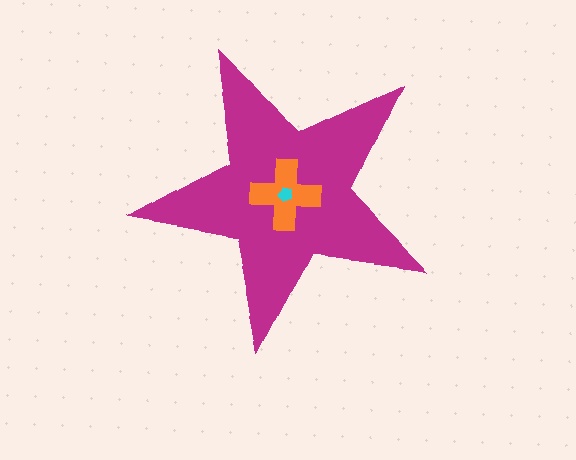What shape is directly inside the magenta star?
The orange cross.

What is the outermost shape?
The magenta star.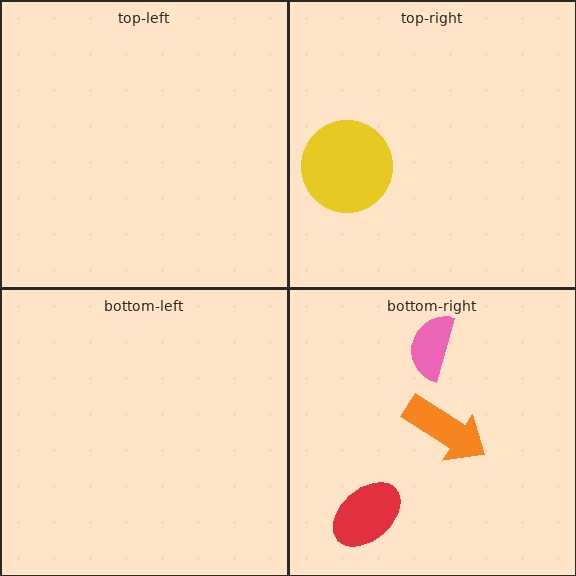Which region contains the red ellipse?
The bottom-right region.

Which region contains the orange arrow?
The bottom-right region.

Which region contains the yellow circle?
The top-right region.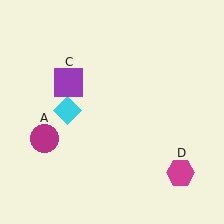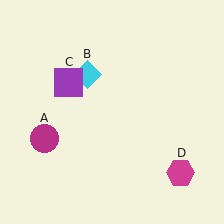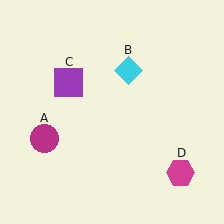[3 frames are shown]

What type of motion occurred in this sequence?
The cyan diamond (object B) rotated clockwise around the center of the scene.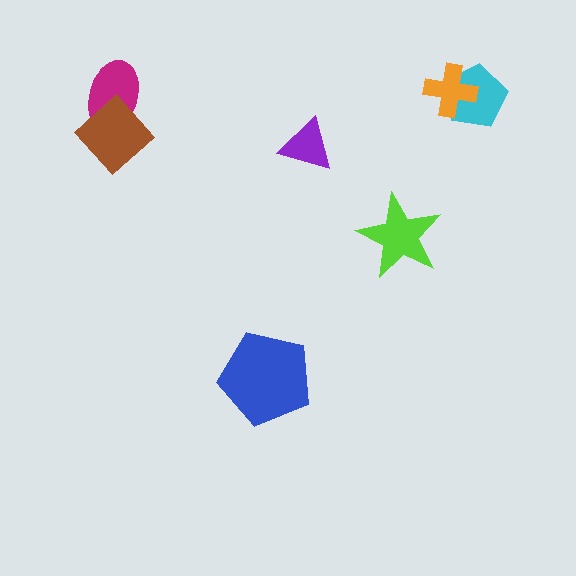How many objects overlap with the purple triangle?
0 objects overlap with the purple triangle.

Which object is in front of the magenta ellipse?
The brown diamond is in front of the magenta ellipse.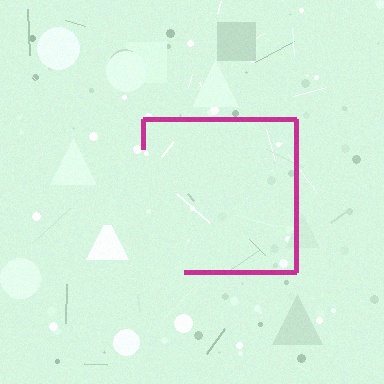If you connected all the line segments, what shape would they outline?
They would outline a square.